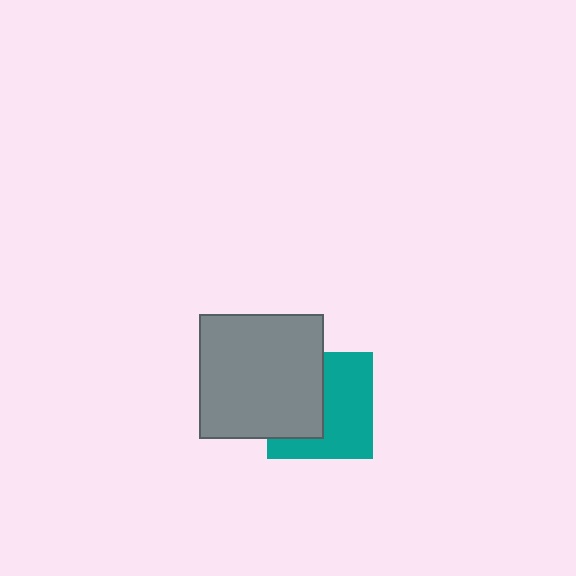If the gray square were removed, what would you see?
You would see the complete teal square.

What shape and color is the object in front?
The object in front is a gray square.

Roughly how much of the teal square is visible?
About half of it is visible (roughly 57%).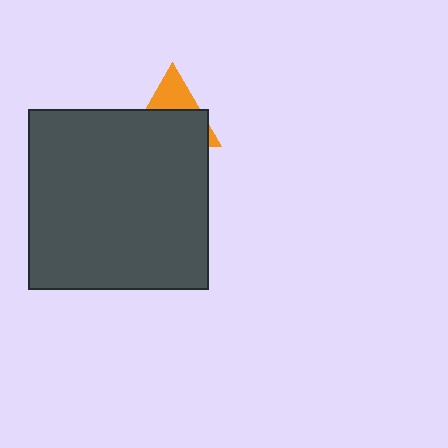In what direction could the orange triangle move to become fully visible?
The orange triangle could move up. That would shift it out from behind the dark gray square entirely.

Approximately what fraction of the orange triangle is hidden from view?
Roughly 66% of the orange triangle is hidden behind the dark gray square.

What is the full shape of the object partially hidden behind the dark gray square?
The partially hidden object is an orange triangle.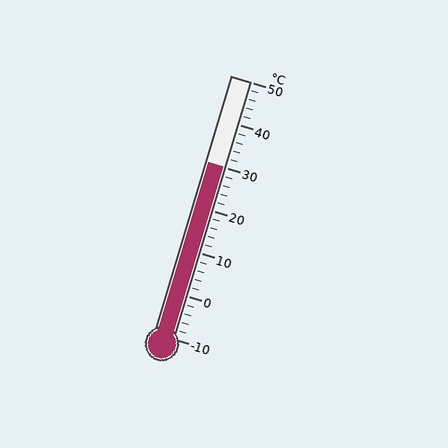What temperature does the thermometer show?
The thermometer shows approximately 30°C.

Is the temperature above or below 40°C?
The temperature is below 40°C.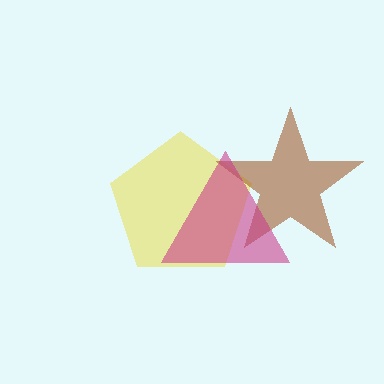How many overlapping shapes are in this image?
There are 3 overlapping shapes in the image.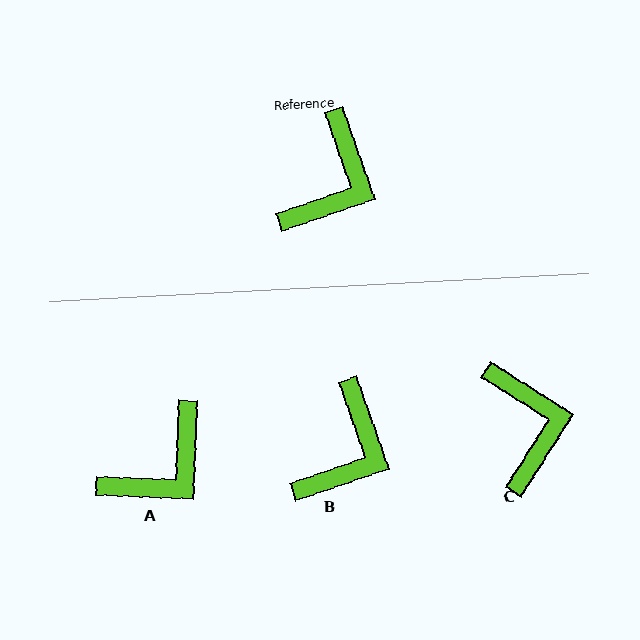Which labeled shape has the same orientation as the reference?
B.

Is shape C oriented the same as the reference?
No, it is off by about 38 degrees.